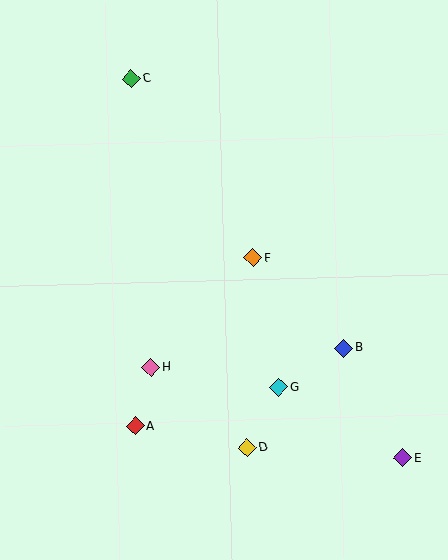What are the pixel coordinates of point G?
Point G is at (279, 387).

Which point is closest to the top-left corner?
Point C is closest to the top-left corner.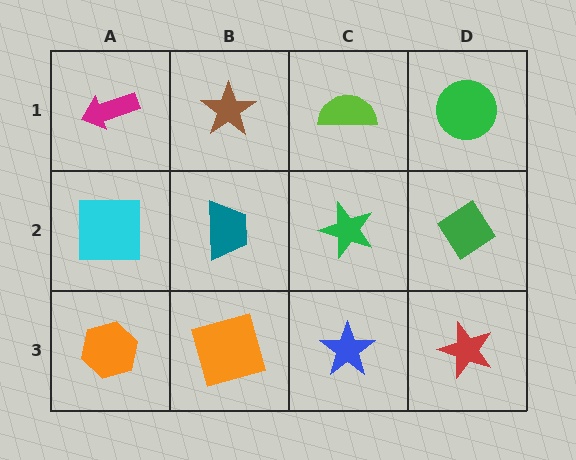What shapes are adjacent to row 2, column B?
A brown star (row 1, column B), an orange square (row 3, column B), a cyan square (row 2, column A), a green star (row 2, column C).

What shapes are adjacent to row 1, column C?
A green star (row 2, column C), a brown star (row 1, column B), a green circle (row 1, column D).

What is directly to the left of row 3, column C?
An orange square.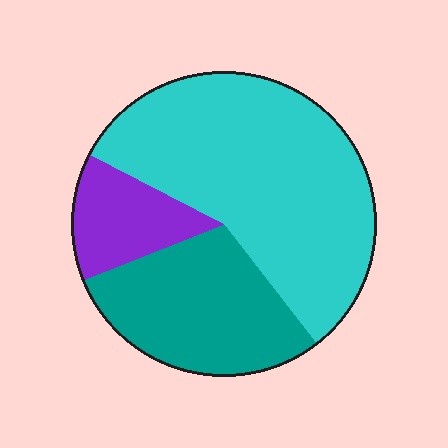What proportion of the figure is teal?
Teal takes up between a quarter and a half of the figure.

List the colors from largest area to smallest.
From largest to smallest: cyan, teal, purple.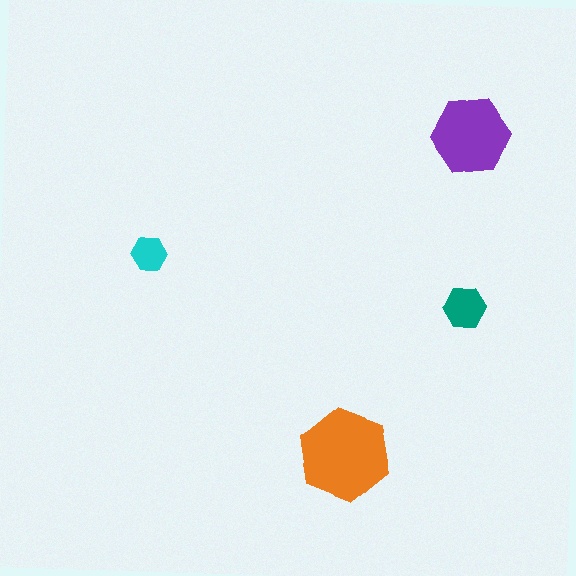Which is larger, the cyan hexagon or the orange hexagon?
The orange one.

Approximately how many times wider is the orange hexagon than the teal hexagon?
About 2 times wider.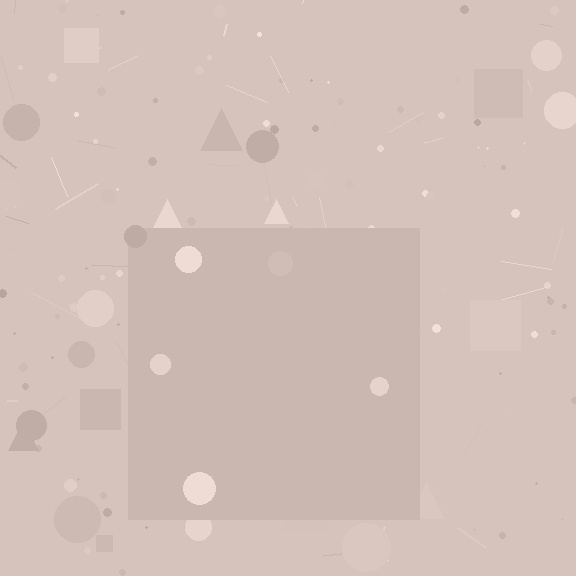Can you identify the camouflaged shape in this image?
The camouflaged shape is a square.